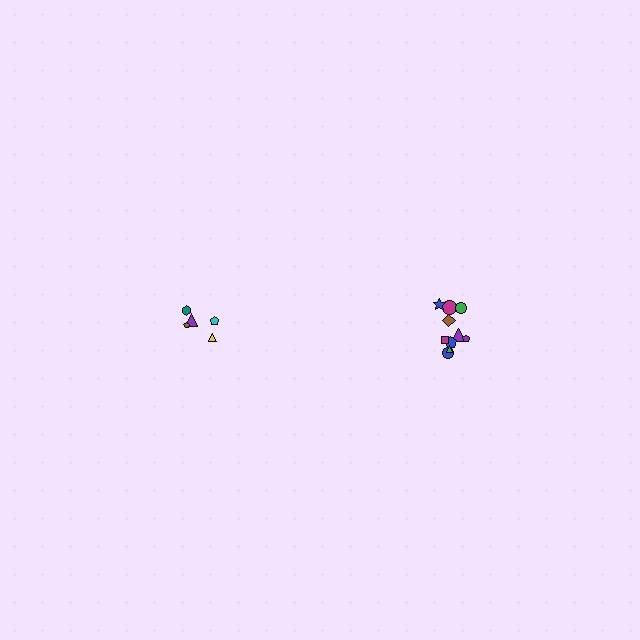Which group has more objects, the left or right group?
The right group.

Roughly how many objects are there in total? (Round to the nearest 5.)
Roughly 15 objects in total.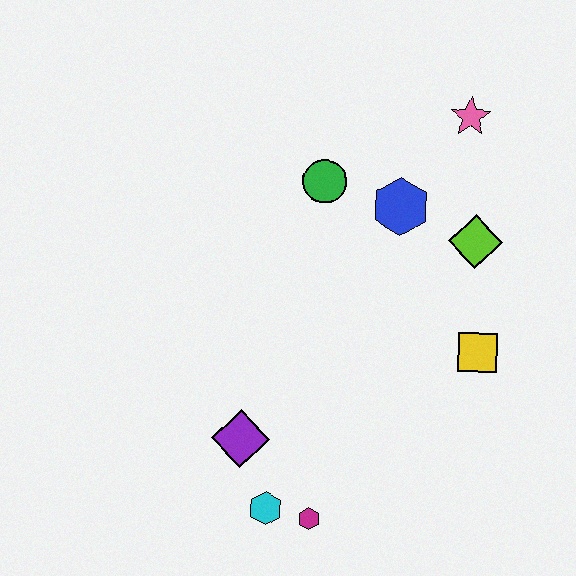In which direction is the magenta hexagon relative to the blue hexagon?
The magenta hexagon is below the blue hexagon.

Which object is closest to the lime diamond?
The blue hexagon is closest to the lime diamond.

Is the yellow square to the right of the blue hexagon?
Yes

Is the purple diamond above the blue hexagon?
No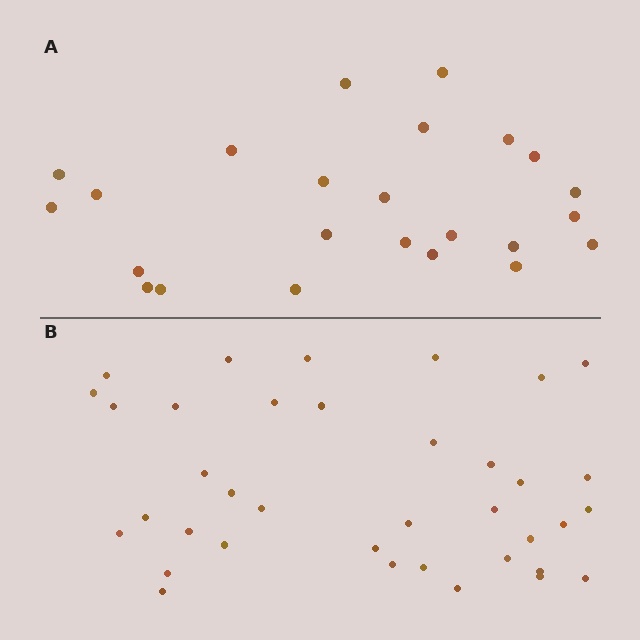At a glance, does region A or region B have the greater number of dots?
Region B (the bottom region) has more dots.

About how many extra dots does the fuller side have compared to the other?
Region B has approximately 15 more dots than region A.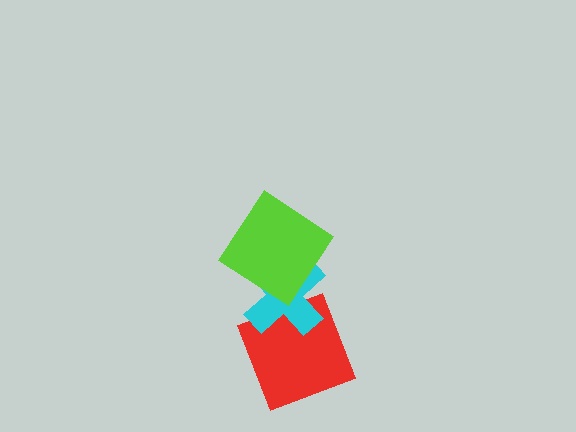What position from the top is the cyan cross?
The cyan cross is 2nd from the top.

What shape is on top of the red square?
The cyan cross is on top of the red square.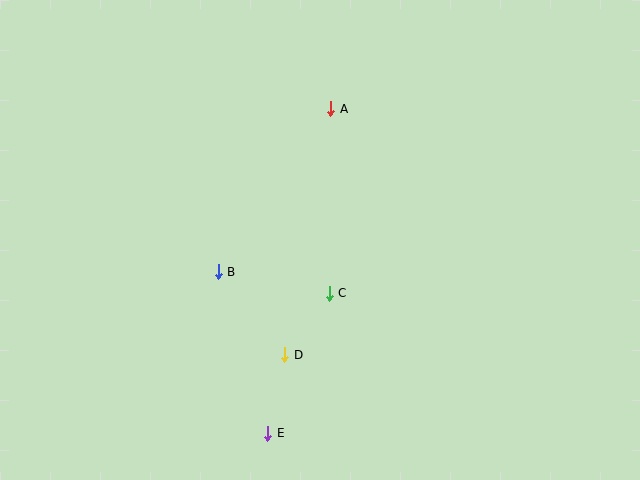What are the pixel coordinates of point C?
Point C is at (329, 293).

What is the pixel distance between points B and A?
The distance between B and A is 198 pixels.